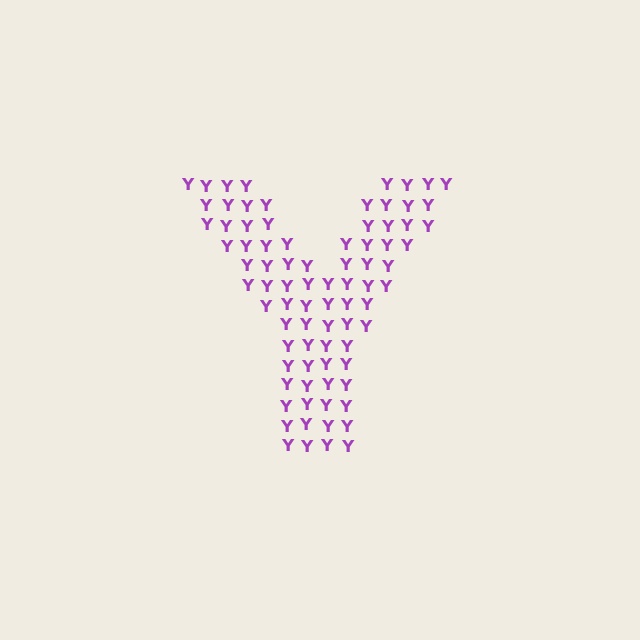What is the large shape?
The large shape is the letter Y.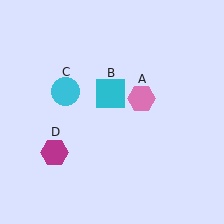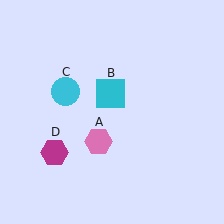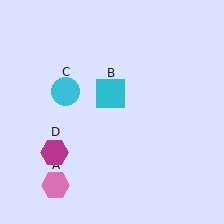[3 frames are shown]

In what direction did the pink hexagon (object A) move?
The pink hexagon (object A) moved down and to the left.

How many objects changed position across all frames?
1 object changed position: pink hexagon (object A).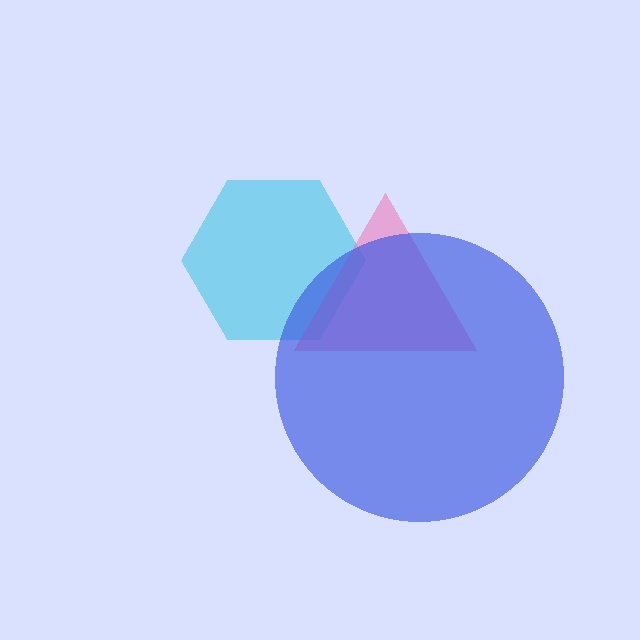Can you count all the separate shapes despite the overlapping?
Yes, there are 3 separate shapes.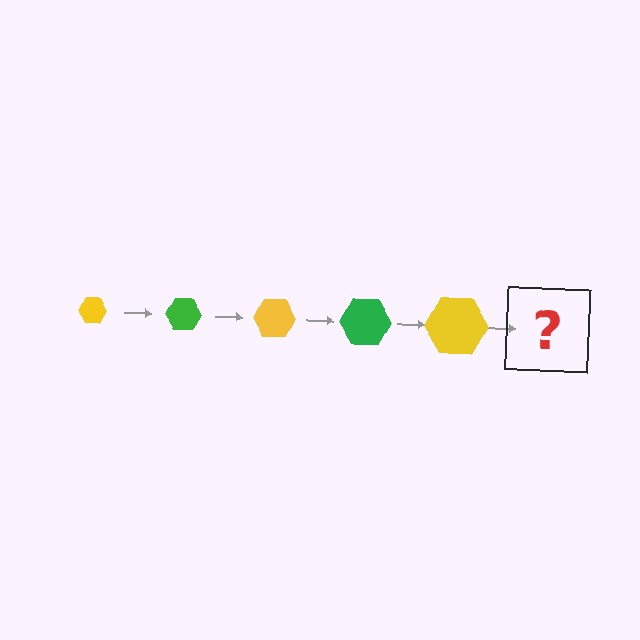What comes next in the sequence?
The next element should be a green hexagon, larger than the previous one.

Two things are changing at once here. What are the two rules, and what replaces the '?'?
The two rules are that the hexagon grows larger each step and the color cycles through yellow and green. The '?' should be a green hexagon, larger than the previous one.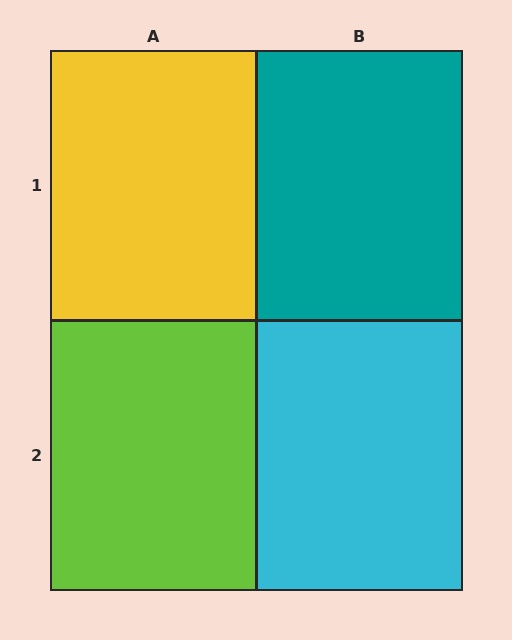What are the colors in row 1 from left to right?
Yellow, teal.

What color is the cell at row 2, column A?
Lime.